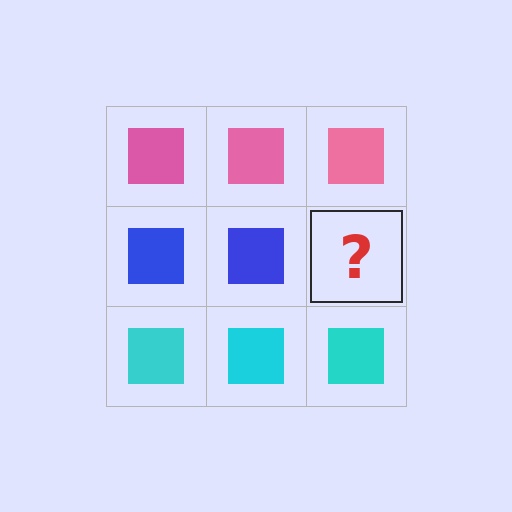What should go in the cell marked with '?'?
The missing cell should contain a blue square.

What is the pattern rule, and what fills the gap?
The rule is that each row has a consistent color. The gap should be filled with a blue square.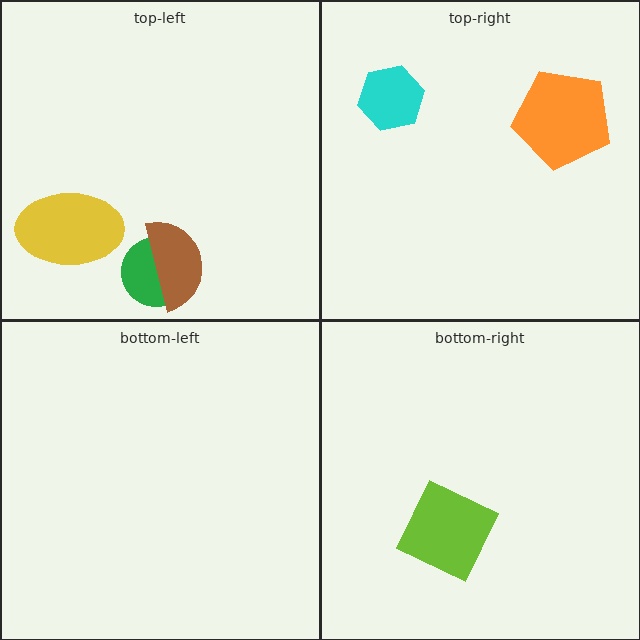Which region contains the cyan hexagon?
The top-right region.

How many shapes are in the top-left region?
3.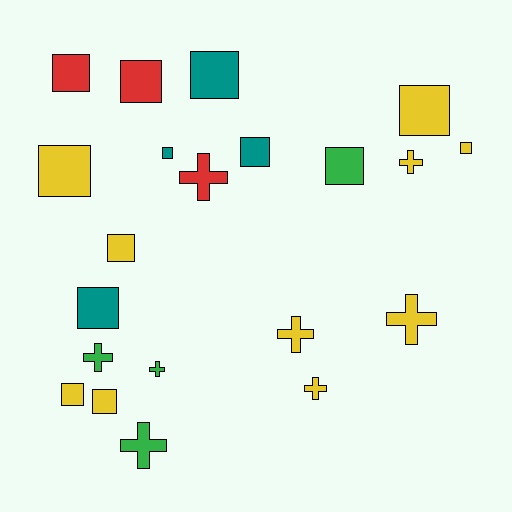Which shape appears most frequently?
Square, with 13 objects.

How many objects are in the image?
There are 21 objects.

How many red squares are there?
There are 2 red squares.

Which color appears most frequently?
Yellow, with 10 objects.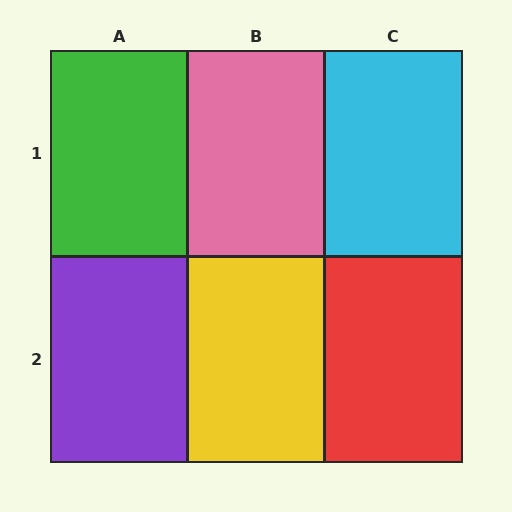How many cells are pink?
1 cell is pink.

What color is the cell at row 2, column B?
Yellow.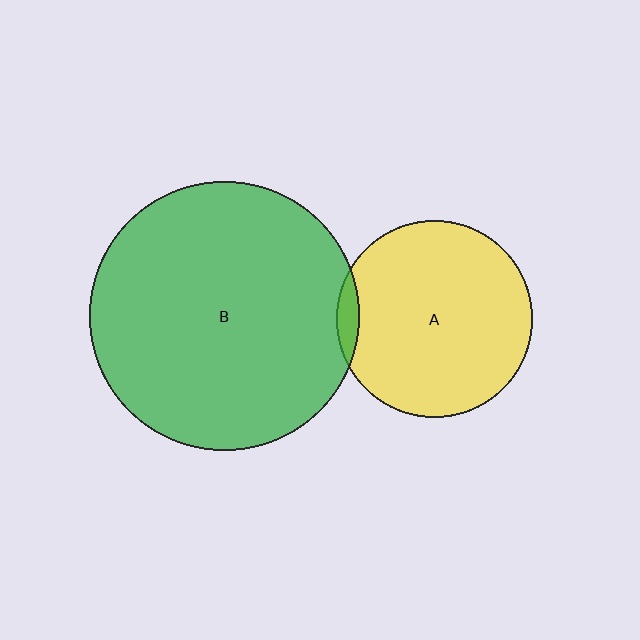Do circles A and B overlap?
Yes.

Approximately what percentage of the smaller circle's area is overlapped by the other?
Approximately 5%.